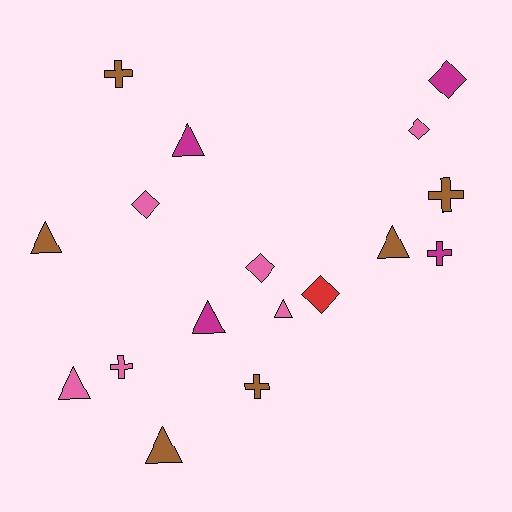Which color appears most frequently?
Brown, with 6 objects.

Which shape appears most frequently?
Triangle, with 7 objects.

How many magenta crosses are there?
There is 1 magenta cross.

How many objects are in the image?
There are 17 objects.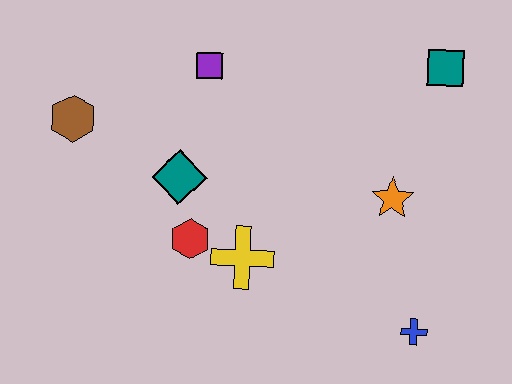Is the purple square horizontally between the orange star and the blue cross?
No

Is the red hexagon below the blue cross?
No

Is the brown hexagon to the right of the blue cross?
No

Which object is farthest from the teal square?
The brown hexagon is farthest from the teal square.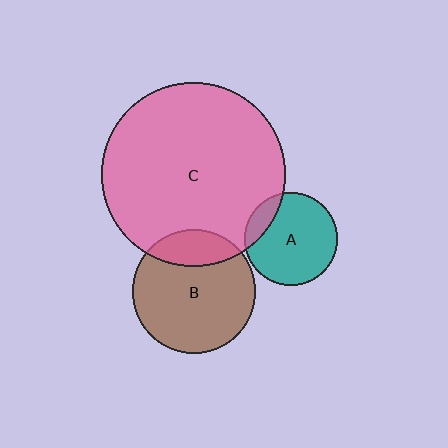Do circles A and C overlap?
Yes.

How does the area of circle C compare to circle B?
Approximately 2.2 times.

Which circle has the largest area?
Circle C (pink).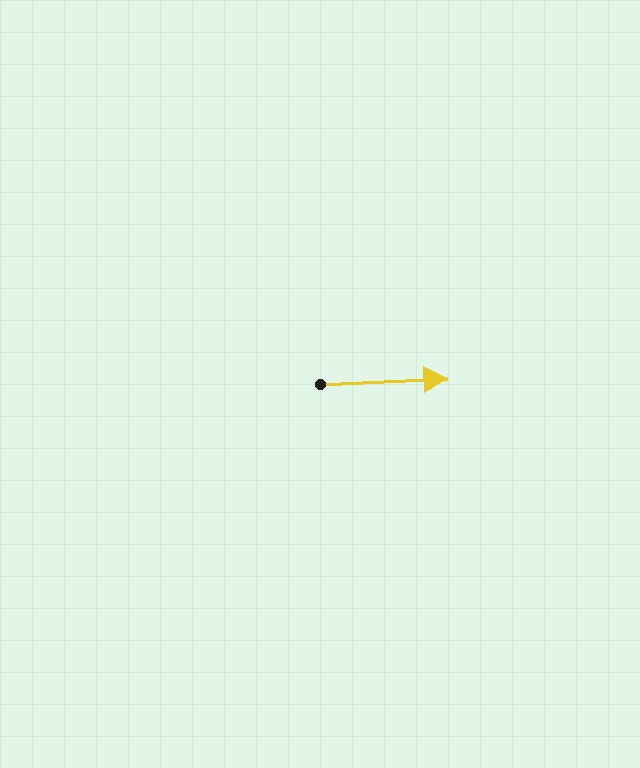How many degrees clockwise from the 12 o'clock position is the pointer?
Approximately 88 degrees.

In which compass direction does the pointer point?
East.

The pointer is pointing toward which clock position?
Roughly 3 o'clock.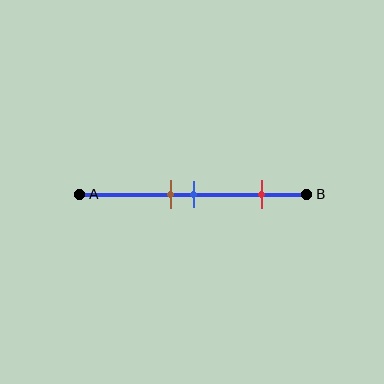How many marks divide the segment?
There are 3 marks dividing the segment.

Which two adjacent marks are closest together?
The brown and blue marks are the closest adjacent pair.